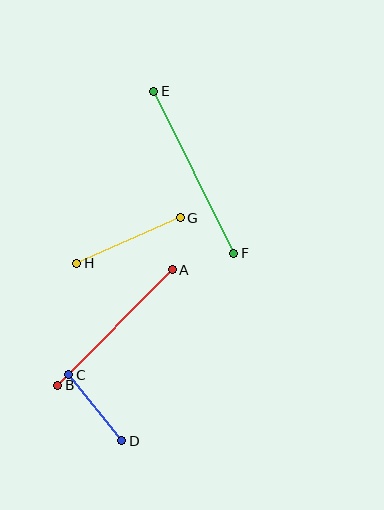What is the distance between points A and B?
The distance is approximately 162 pixels.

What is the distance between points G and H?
The distance is approximately 113 pixels.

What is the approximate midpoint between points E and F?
The midpoint is at approximately (194, 172) pixels.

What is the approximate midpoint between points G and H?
The midpoint is at approximately (128, 241) pixels.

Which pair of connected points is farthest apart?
Points E and F are farthest apart.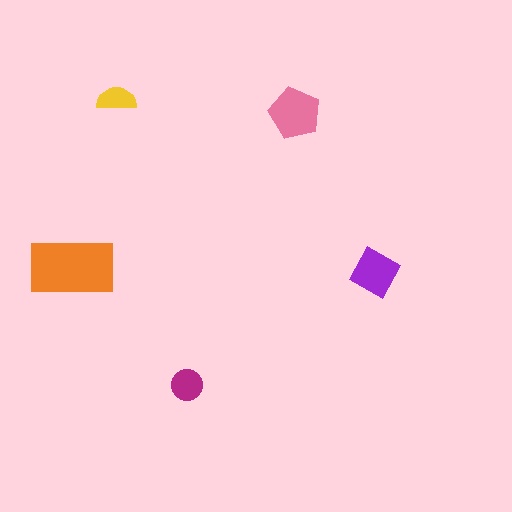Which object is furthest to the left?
The orange rectangle is leftmost.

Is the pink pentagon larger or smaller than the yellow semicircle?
Larger.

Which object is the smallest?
The yellow semicircle.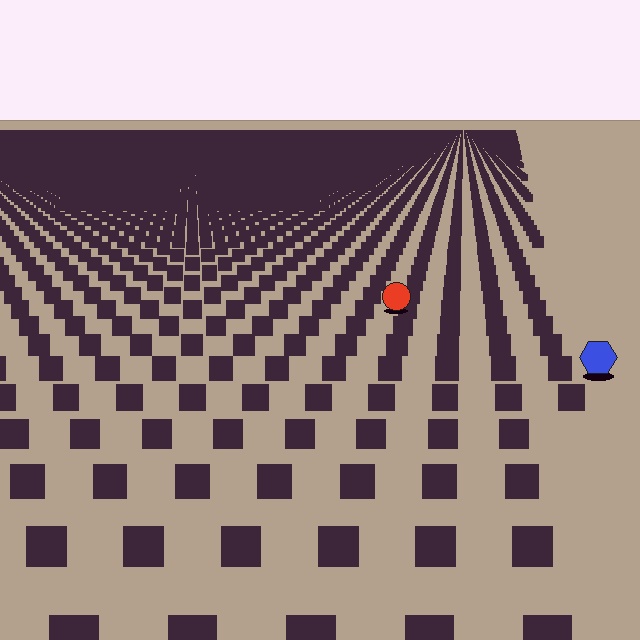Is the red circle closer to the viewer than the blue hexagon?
No. The blue hexagon is closer — you can tell from the texture gradient: the ground texture is coarser near it.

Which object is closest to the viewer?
The blue hexagon is closest. The texture marks near it are larger and more spread out.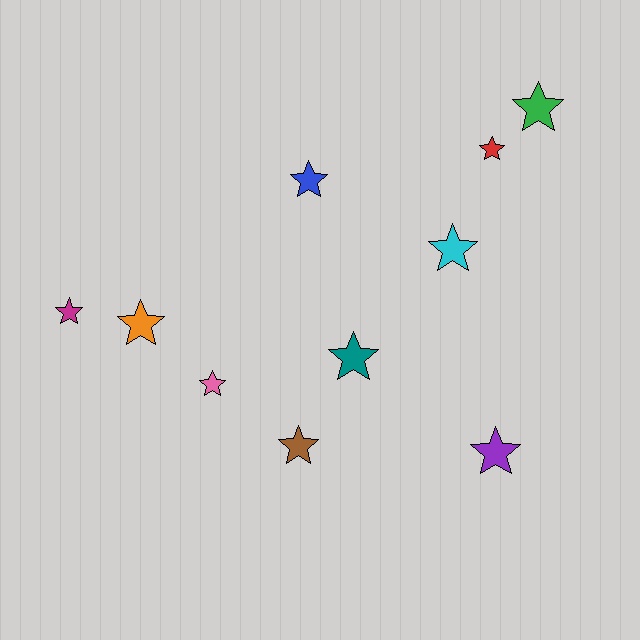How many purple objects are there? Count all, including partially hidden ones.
There is 1 purple object.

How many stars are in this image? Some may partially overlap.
There are 10 stars.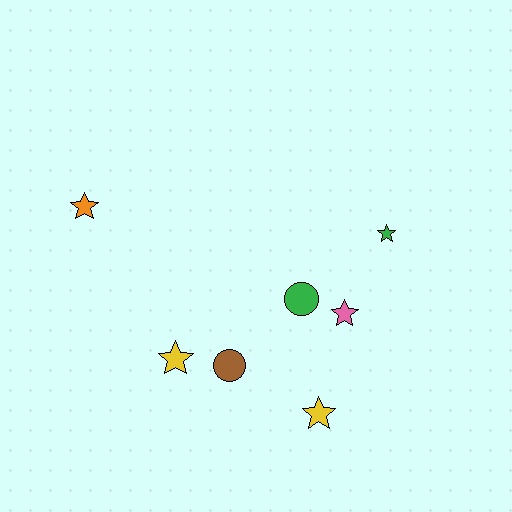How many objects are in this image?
There are 7 objects.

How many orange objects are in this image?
There is 1 orange object.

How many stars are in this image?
There are 5 stars.